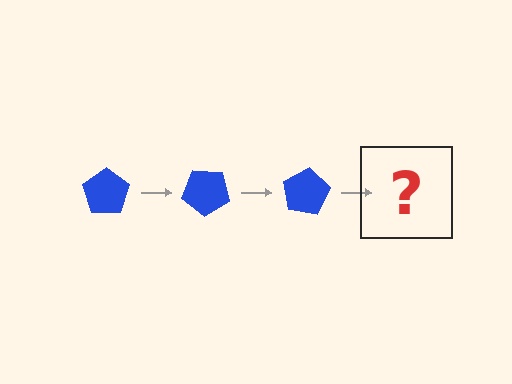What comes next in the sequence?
The next element should be a blue pentagon rotated 120 degrees.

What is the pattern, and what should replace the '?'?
The pattern is that the pentagon rotates 40 degrees each step. The '?' should be a blue pentagon rotated 120 degrees.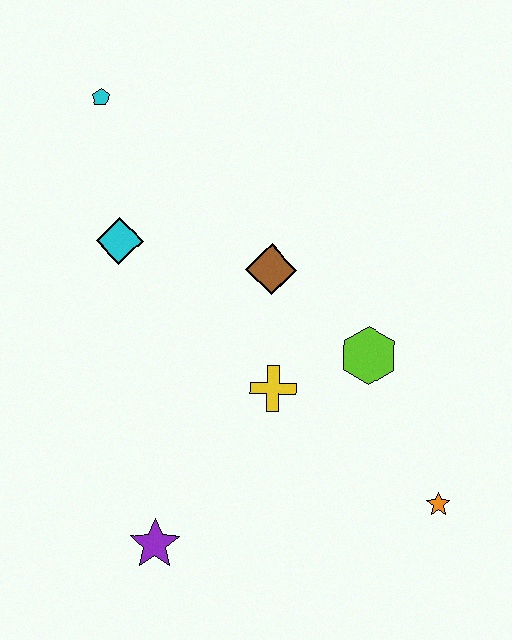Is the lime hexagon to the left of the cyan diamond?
No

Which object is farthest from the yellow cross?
The cyan pentagon is farthest from the yellow cross.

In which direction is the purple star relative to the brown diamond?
The purple star is below the brown diamond.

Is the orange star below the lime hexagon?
Yes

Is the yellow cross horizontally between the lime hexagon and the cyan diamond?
Yes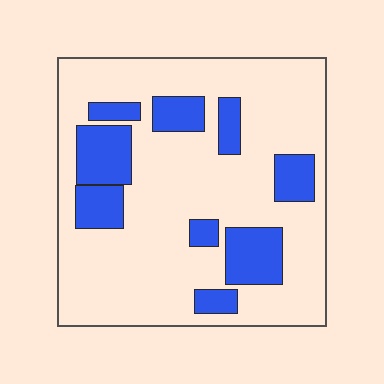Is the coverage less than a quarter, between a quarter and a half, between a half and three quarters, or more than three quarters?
Less than a quarter.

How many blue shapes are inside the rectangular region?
9.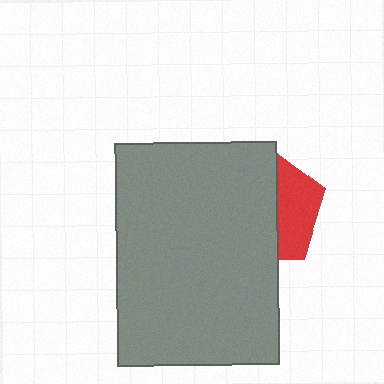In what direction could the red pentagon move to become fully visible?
The red pentagon could move right. That would shift it out from behind the gray rectangle entirely.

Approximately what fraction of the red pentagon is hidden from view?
Roughly 63% of the red pentagon is hidden behind the gray rectangle.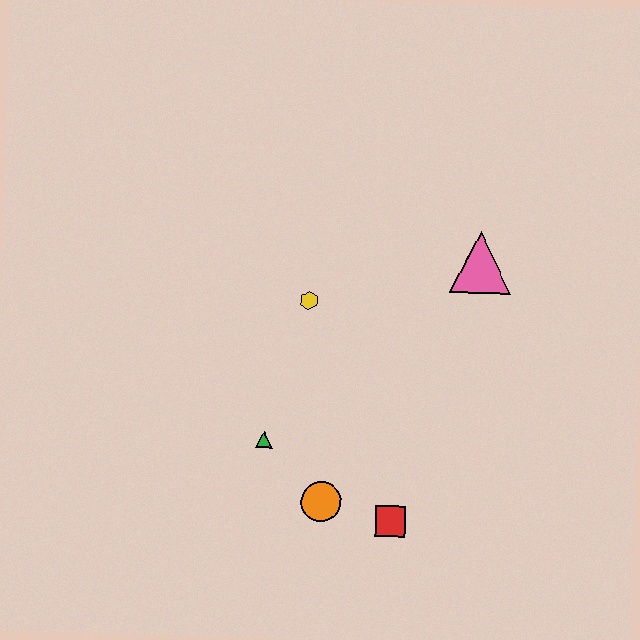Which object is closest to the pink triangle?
The yellow hexagon is closest to the pink triangle.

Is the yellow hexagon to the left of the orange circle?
Yes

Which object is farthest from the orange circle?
The pink triangle is farthest from the orange circle.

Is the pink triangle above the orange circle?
Yes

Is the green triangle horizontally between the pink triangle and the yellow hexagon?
No